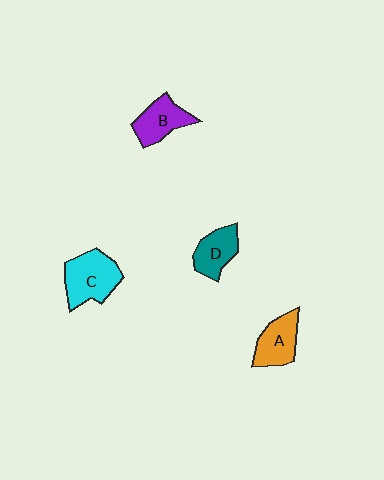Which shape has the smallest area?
Shape D (teal).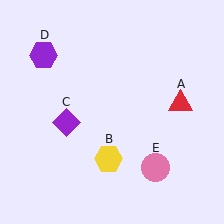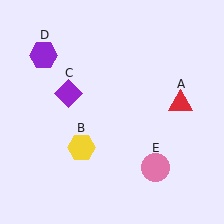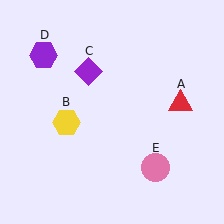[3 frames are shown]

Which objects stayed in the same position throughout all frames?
Red triangle (object A) and purple hexagon (object D) and pink circle (object E) remained stationary.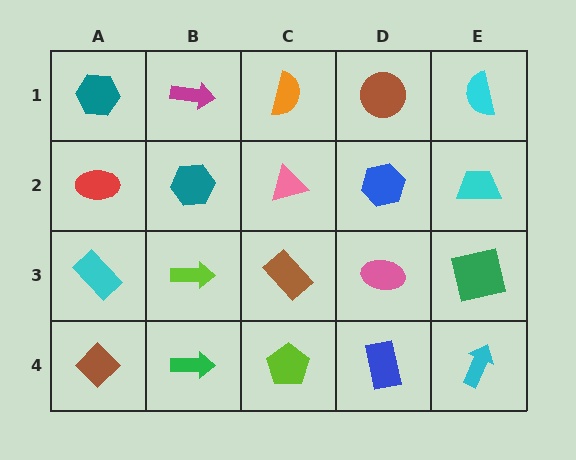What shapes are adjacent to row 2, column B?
A magenta arrow (row 1, column B), a lime arrow (row 3, column B), a red ellipse (row 2, column A), a pink triangle (row 2, column C).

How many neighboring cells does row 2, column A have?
3.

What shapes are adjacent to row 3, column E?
A cyan trapezoid (row 2, column E), a cyan arrow (row 4, column E), a pink ellipse (row 3, column D).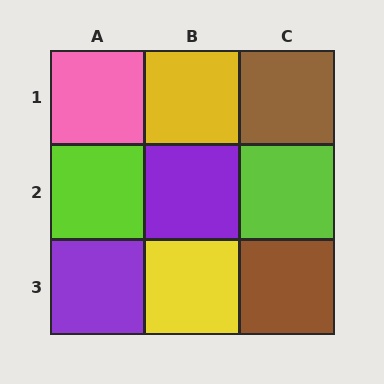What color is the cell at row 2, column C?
Lime.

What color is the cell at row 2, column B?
Purple.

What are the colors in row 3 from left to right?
Purple, yellow, brown.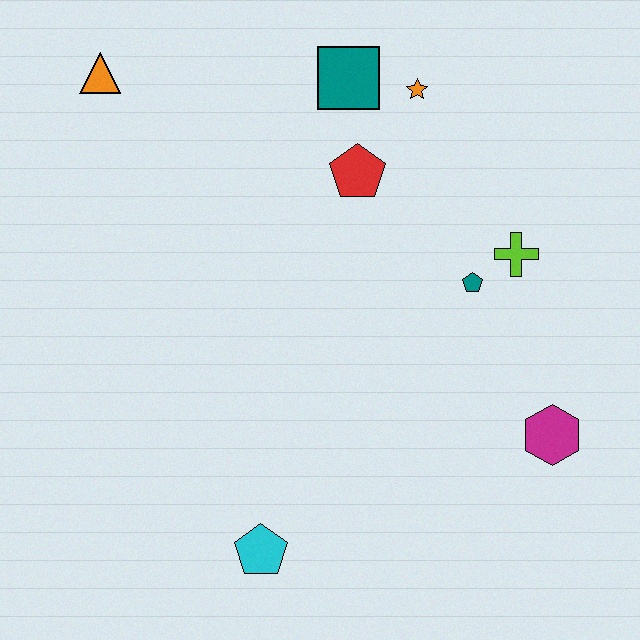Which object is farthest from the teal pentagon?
The orange triangle is farthest from the teal pentagon.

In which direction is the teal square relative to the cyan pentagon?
The teal square is above the cyan pentagon.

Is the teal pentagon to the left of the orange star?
No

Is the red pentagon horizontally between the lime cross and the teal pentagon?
No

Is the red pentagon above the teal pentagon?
Yes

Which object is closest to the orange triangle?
The teal square is closest to the orange triangle.